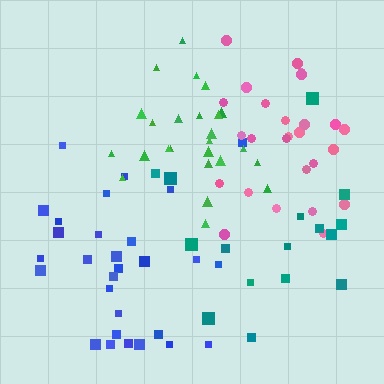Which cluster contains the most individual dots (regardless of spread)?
Blue (29).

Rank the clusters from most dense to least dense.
green, pink, blue, teal.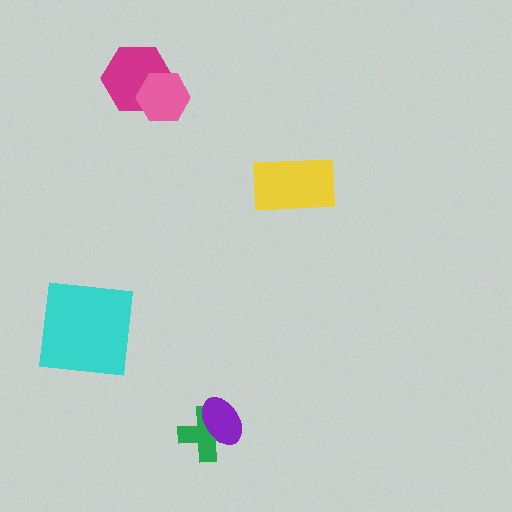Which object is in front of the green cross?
The purple ellipse is in front of the green cross.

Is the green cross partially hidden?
Yes, it is partially covered by another shape.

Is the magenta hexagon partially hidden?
Yes, it is partially covered by another shape.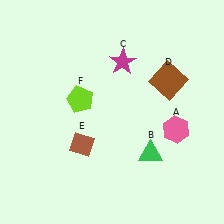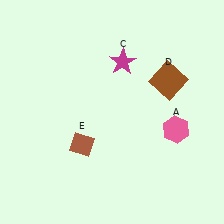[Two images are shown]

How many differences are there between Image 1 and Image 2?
There are 2 differences between the two images.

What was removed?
The green triangle (B), the lime pentagon (F) were removed in Image 2.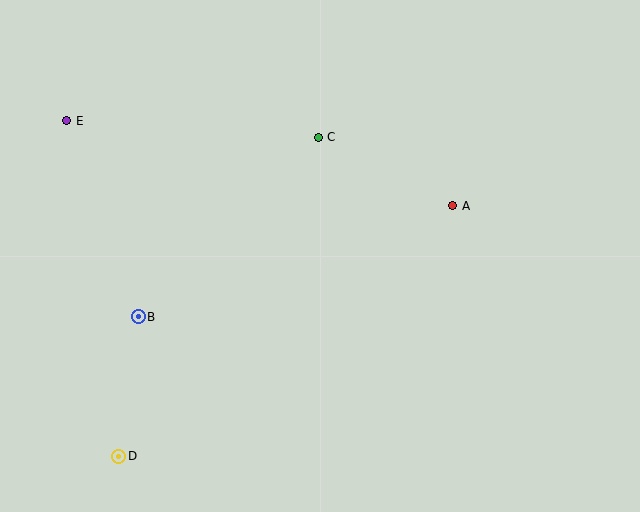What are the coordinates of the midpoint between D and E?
The midpoint between D and E is at (93, 288).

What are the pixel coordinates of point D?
Point D is at (119, 456).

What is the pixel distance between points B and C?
The distance between B and C is 254 pixels.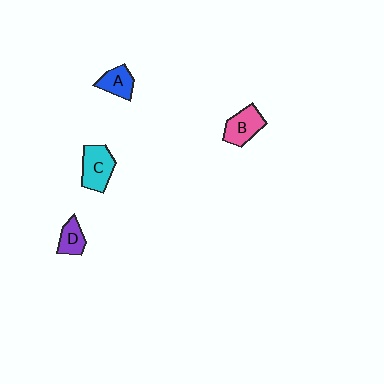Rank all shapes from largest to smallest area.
From largest to smallest: C (cyan), B (pink), A (blue), D (purple).